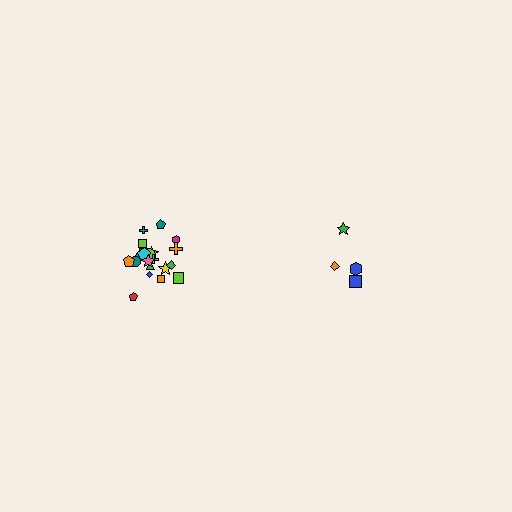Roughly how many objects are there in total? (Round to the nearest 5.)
Roughly 25 objects in total.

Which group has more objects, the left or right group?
The left group.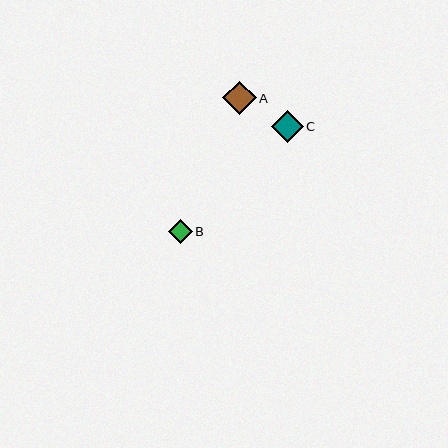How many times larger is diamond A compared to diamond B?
Diamond A is approximately 1.4 times the size of diamond B.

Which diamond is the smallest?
Diamond B is the smallest with a size of approximately 24 pixels.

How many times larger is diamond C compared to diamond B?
Diamond C is approximately 1.4 times the size of diamond B.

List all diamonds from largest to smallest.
From largest to smallest: A, C, B.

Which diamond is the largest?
Diamond A is the largest with a size of approximately 34 pixels.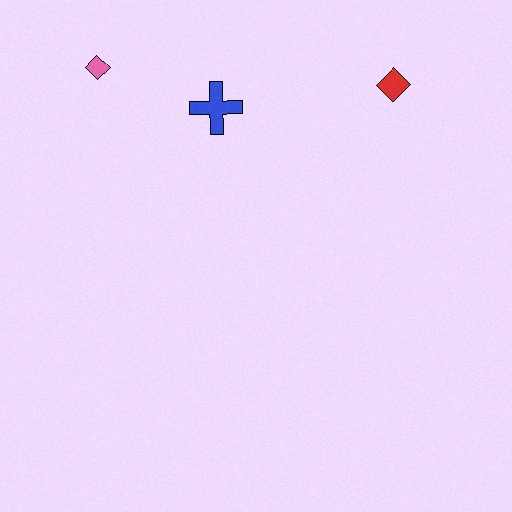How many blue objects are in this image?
There is 1 blue object.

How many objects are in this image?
There are 3 objects.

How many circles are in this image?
There are no circles.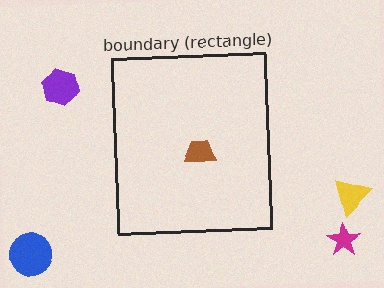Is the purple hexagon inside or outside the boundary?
Outside.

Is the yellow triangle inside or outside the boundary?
Outside.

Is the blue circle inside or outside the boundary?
Outside.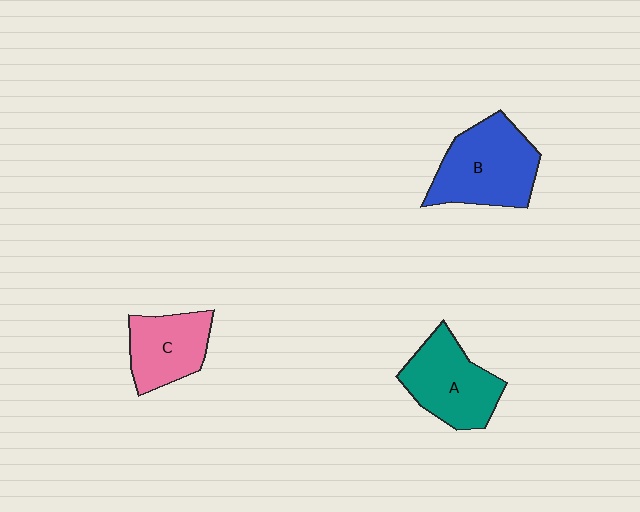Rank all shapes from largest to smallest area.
From largest to smallest: B (blue), A (teal), C (pink).